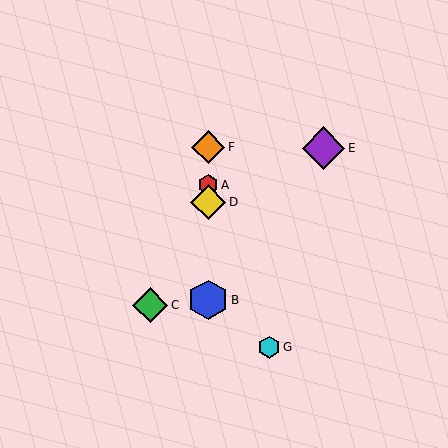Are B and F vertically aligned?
Yes, both are at x≈208.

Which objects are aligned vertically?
Objects A, B, D, F are aligned vertically.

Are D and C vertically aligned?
No, D is at x≈208 and C is at x≈150.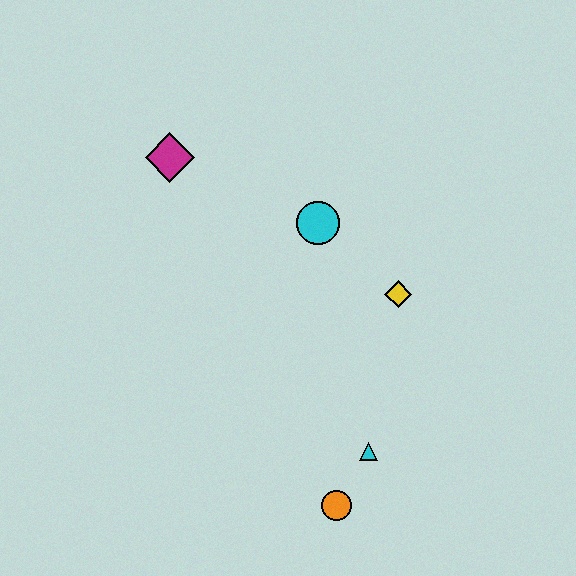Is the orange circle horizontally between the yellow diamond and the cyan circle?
Yes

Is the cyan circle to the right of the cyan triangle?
No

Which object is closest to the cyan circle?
The yellow diamond is closest to the cyan circle.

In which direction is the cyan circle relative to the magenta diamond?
The cyan circle is to the right of the magenta diamond.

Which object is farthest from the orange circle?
The magenta diamond is farthest from the orange circle.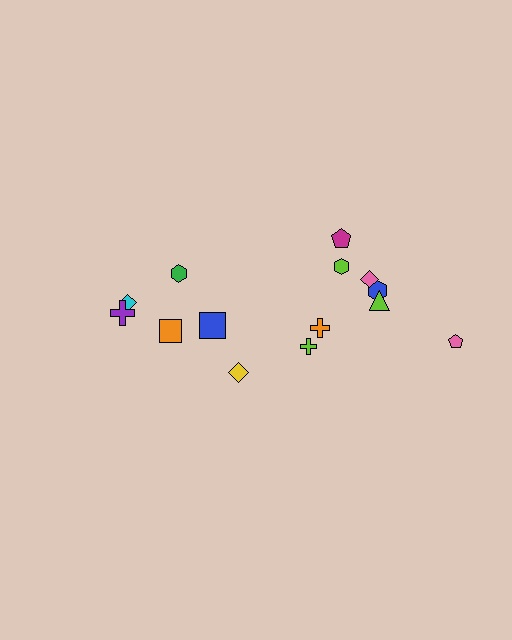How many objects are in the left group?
There are 6 objects.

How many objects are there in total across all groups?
There are 14 objects.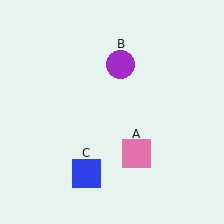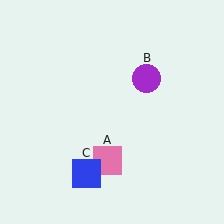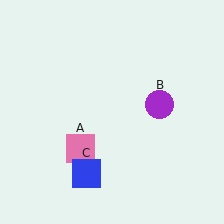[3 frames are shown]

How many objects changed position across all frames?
2 objects changed position: pink square (object A), purple circle (object B).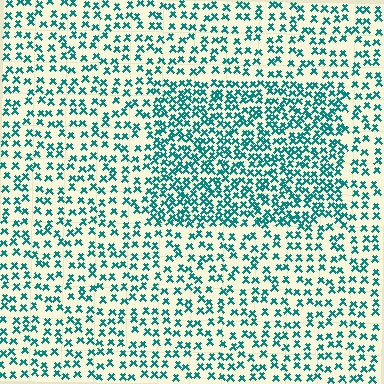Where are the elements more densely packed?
The elements are more densely packed inside the rectangle boundary.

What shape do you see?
I see a rectangle.